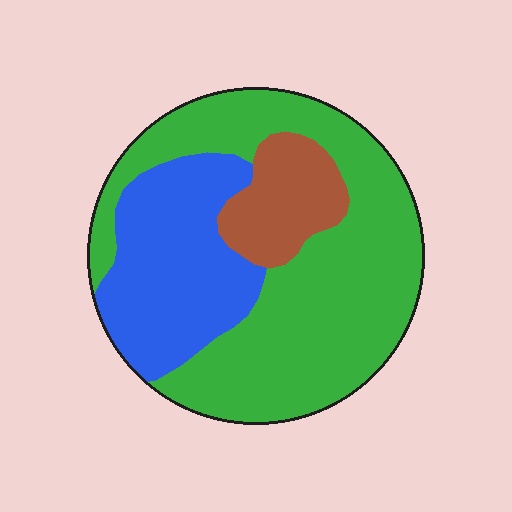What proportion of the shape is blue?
Blue covers 29% of the shape.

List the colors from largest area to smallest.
From largest to smallest: green, blue, brown.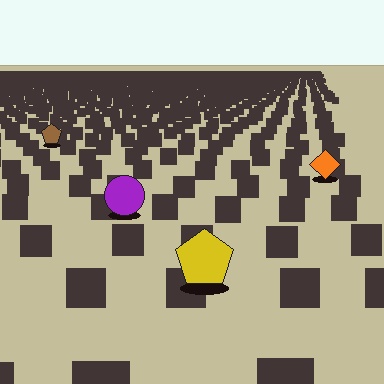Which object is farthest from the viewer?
The brown pentagon is farthest from the viewer. It appears smaller and the ground texture around it is denser.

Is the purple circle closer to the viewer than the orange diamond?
Yes. The purple circle is closer — you can tell from the texture gradient: the ground texture is coarser near it.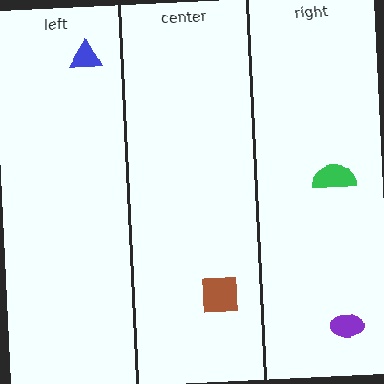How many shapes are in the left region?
1.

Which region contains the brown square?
The center region.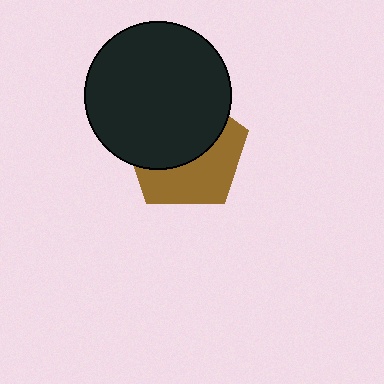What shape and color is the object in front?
The object in front is a black circle.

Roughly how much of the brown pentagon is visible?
About half of it is visible (roughly 45%).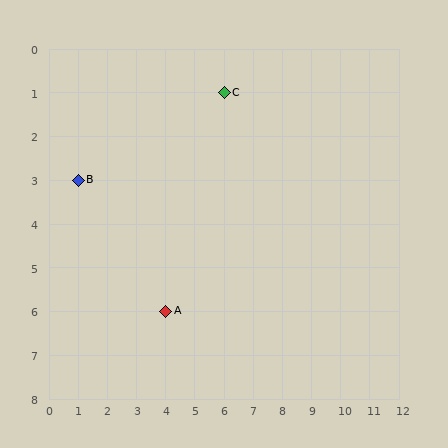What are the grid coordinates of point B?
Point B is at grid coordinates (1, 3).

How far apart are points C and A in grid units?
Points C and A are 2 columns and 5 rows apart (about 5.4 grid units diagonally).